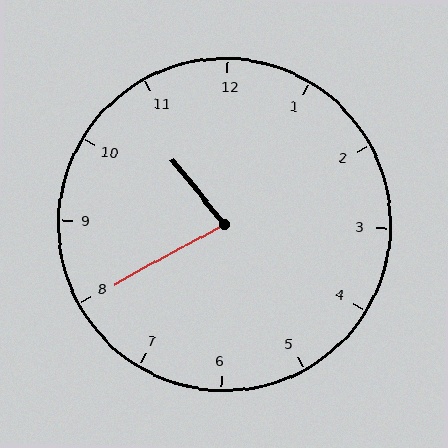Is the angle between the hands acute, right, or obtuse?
It is acute.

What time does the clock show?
10:40.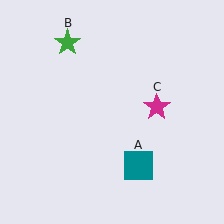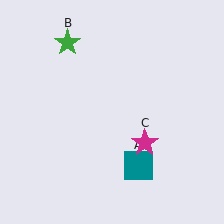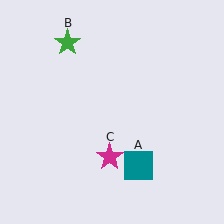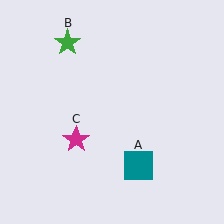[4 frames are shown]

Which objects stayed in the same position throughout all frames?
Teal square (object A) and green star (object B) remained stationary.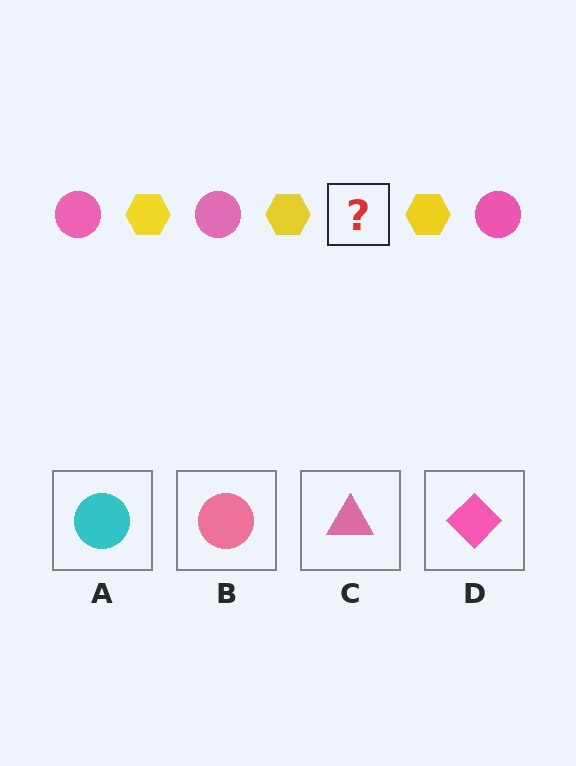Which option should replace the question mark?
Option B.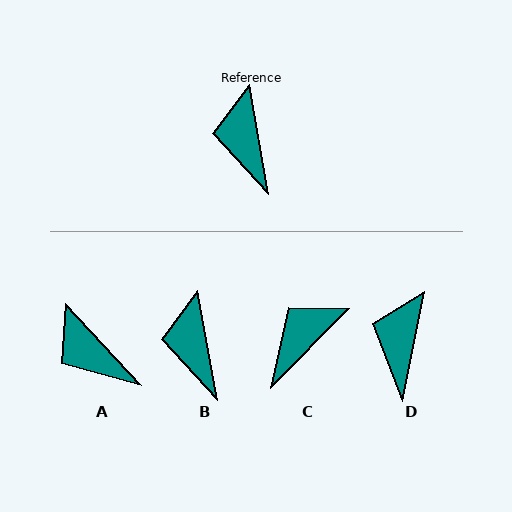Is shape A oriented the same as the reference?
No, it is off by about 33 degrees.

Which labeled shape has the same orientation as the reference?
B.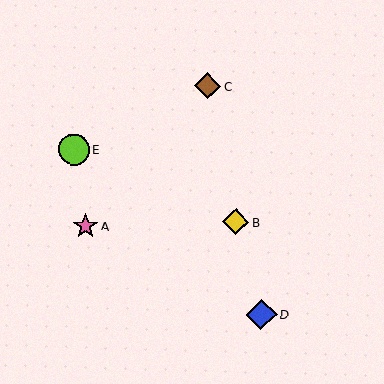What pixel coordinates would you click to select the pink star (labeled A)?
Click at (85, 226) to select the pink star A.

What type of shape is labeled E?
Shape E is a lime circle.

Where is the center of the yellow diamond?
The center of the yellow diamond is at (236, 222).